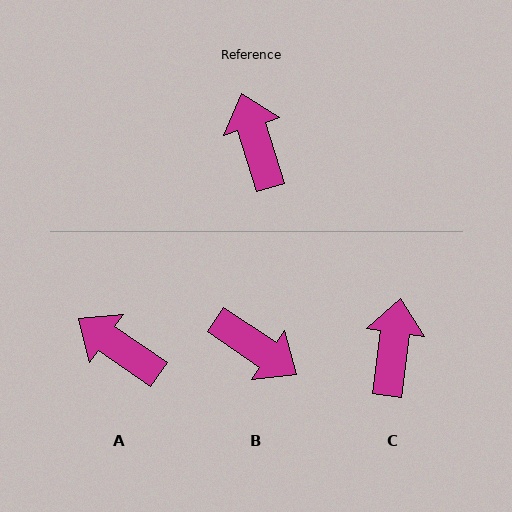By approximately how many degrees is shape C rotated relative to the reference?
Approximately 25 degrees clockwise.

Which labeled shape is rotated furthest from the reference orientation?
B, about 141 degrees away.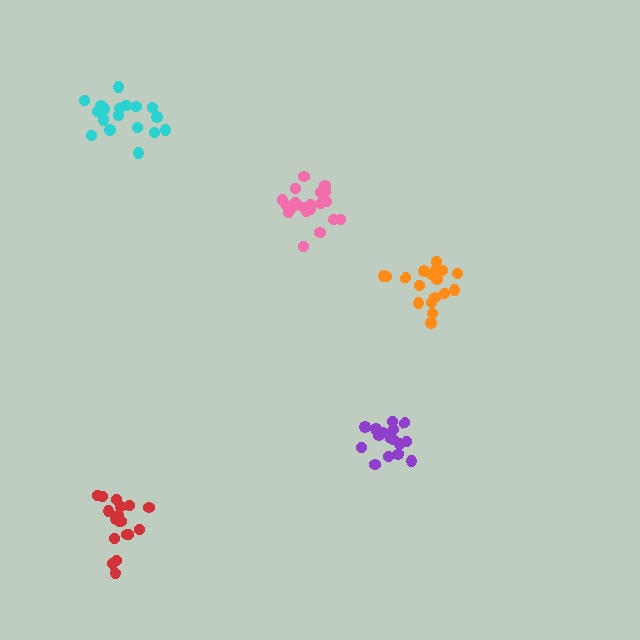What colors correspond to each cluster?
The clusters are colored: pink, purple, cyan, orange, red.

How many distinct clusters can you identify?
There are 5 distinct clusters.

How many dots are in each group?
Group 1: 20 dots, Group 2: 16 dots, Group 3: 20 dots, Group 4: 18 dots, Group 5: 18 dots (92 total).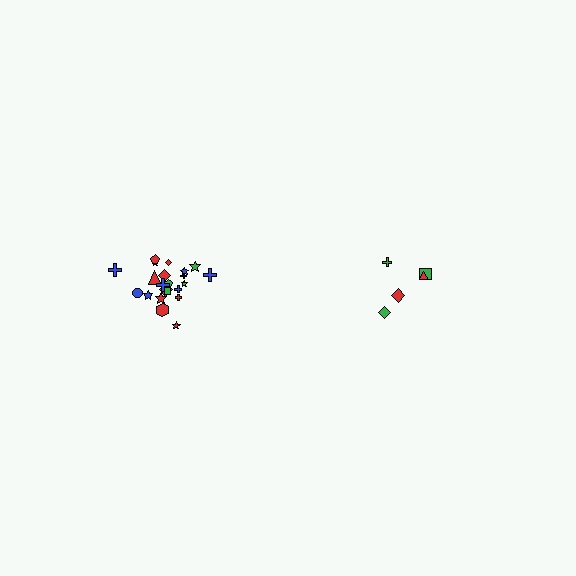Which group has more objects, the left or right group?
The left group.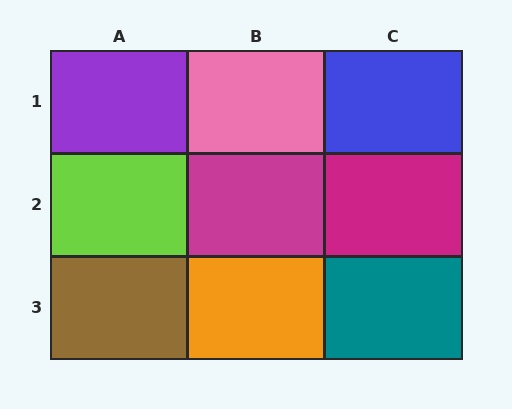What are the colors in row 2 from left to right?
Lime, magenta, magenta.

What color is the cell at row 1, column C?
Blue.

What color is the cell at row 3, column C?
Teal.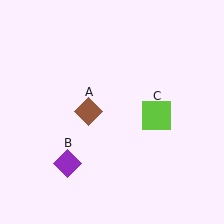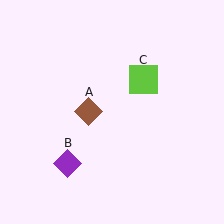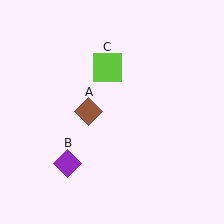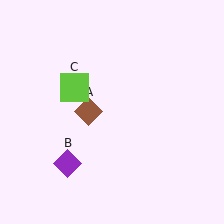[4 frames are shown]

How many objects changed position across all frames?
1 object changed position: lime square (object C).